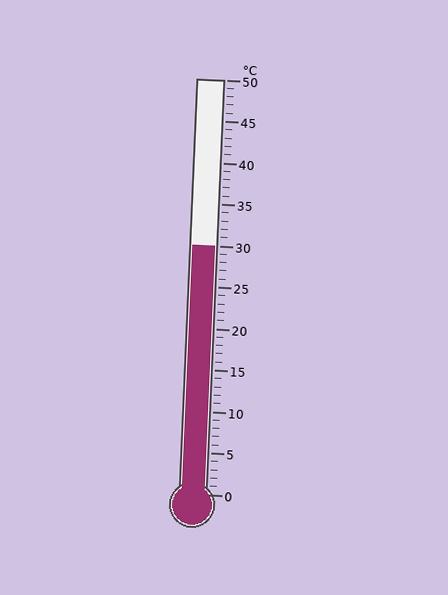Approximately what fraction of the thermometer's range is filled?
The thermometer is filled to approximately 60% of its range.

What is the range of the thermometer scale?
The thermometer scale ranges from 0°C to 50°C.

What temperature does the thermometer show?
The thermometer shows approximately 30°C.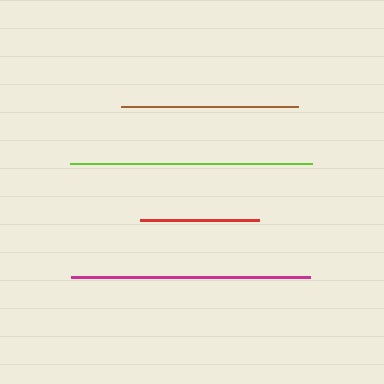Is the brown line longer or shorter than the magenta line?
The magenta line is longer than the brown line.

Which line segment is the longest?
The lime line is the longest at approximately 242 pixels.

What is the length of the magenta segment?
The magenta segment is approximately 239 pixels long.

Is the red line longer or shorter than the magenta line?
The magenta line is longer than the red line.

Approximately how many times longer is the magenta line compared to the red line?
The magenta line is approximately 2.0 times the length of the red line.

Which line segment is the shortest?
The red line is the shortest at approximately 119 pixels.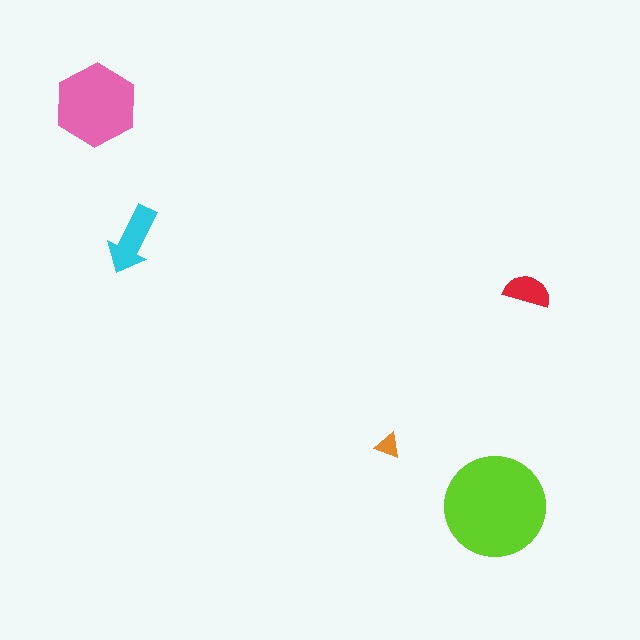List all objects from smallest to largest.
The orange triangle, the red semicircle, the cyan arrow, the pink hexagon, the lime circle.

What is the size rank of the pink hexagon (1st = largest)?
2nd.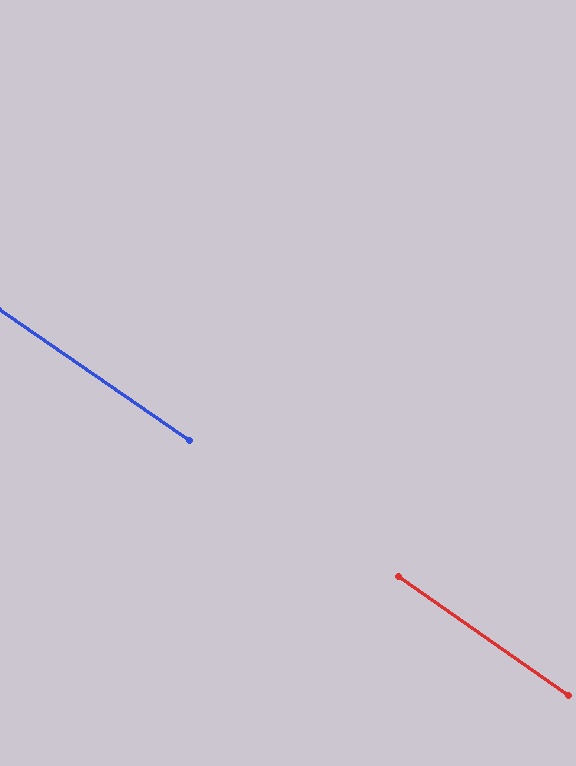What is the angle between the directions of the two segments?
Approximately 0 degrees.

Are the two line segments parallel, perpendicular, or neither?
Parallel — their directions differ by only 0.4°.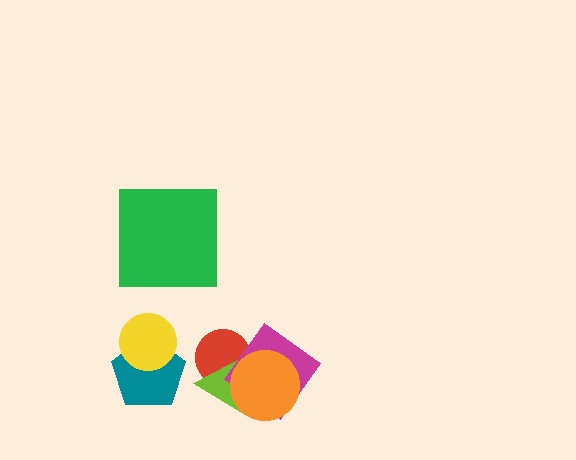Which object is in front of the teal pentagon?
The yellow circle is in front of the teal pentagon.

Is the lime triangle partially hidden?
Yes, it is partially covered by another shape.